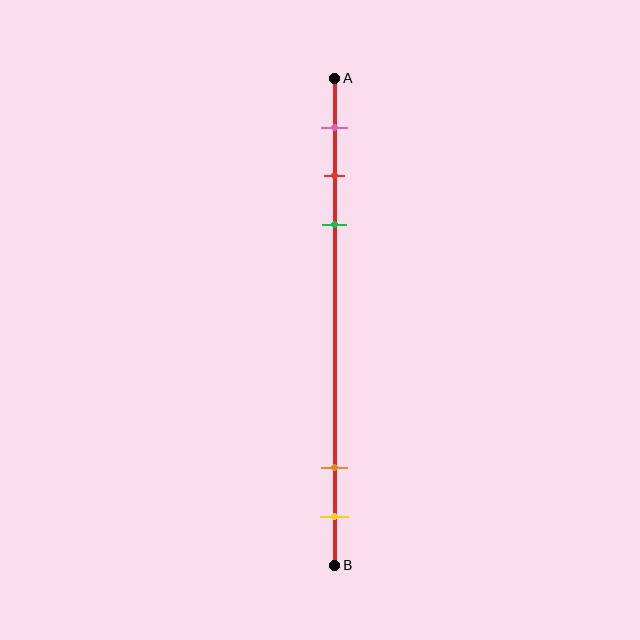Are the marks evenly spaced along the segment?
No, the marks are not evenly spaced.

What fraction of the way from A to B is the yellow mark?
The yellow mark is approximately 90% (0.9) of the way from A to B.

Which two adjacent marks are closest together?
The red and green marks are the closest adjacent pair.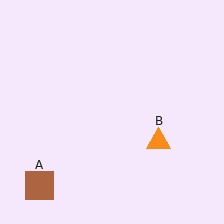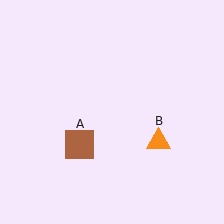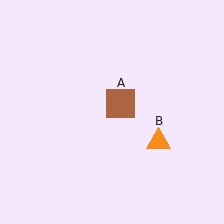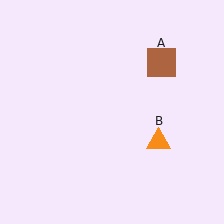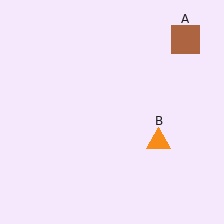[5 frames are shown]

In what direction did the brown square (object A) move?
The brown square (object A) moved up and to the right.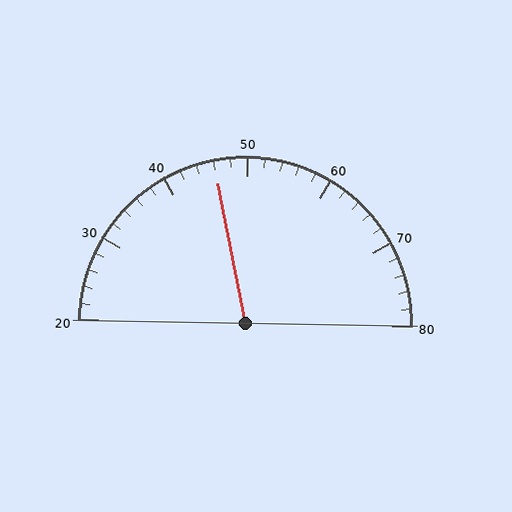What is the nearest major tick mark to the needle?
The nearest major tick mark is 50.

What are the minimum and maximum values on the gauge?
The gauge ranges from 20 to 80.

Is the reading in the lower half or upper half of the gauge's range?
The reading is in the lower half of the range (20 to 80).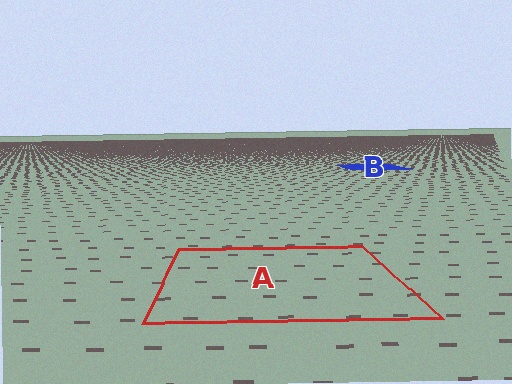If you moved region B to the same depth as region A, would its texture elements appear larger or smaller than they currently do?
They would appear larger. At a closer depth, the same texture elements are projected at a bigger on-screen size.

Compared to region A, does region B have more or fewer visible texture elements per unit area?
Region B has more texture elements per unit area — they are packed more densely because it is farther away.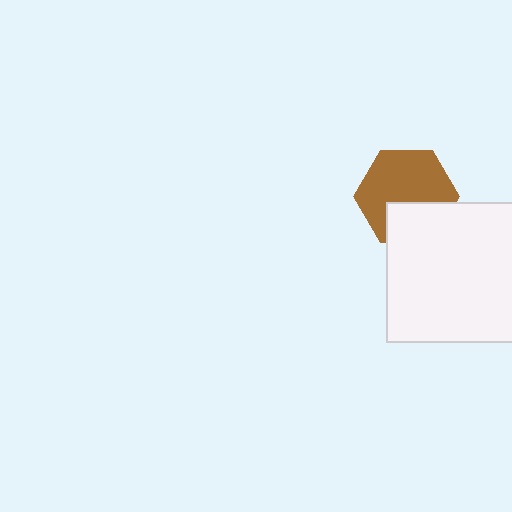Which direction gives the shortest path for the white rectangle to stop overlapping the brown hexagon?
Moving down gives the shortest separation.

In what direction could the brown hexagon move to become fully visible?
The brown hexagon could move up. That would shift it out from behind the white rectangle entirely.